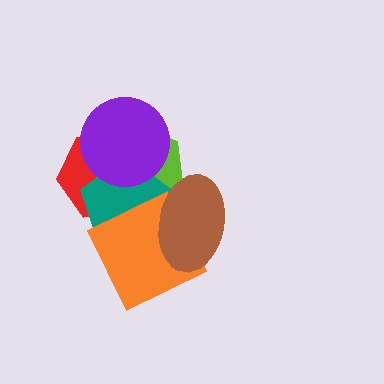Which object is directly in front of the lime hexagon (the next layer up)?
The teal pentagon is directly in front of the lime hexagon.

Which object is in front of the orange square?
The brown ellipse is in front of the orange square.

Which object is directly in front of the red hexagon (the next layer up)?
The lime hexagon is directly in front of the red hexagon.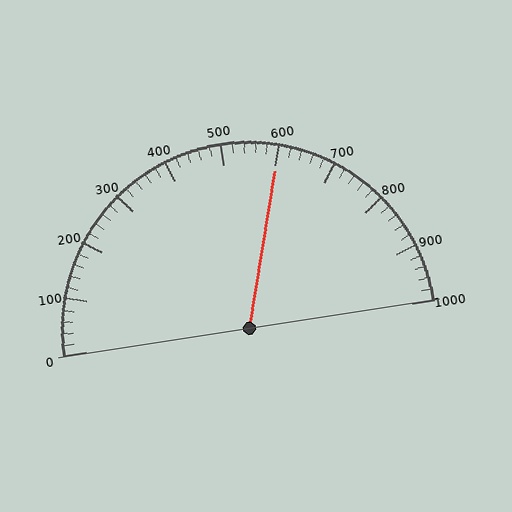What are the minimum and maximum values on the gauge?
The gauge ranges from 0 to 1000.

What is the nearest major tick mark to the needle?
The nearest major tick mark is 600.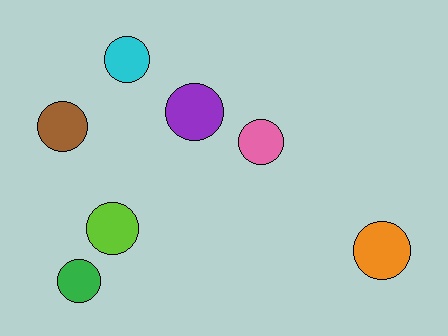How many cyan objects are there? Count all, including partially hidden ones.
There is 1 cyan object.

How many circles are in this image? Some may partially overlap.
There are 7 circles.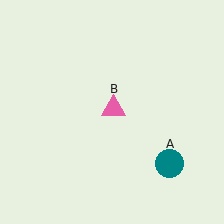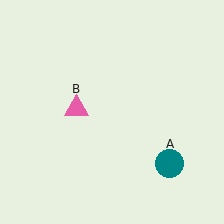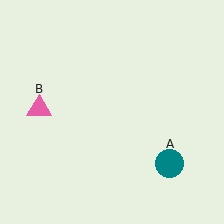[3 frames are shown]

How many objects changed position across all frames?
1 object changed position: pink triangle (object B).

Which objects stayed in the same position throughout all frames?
Teal circle (object A) remained stationary.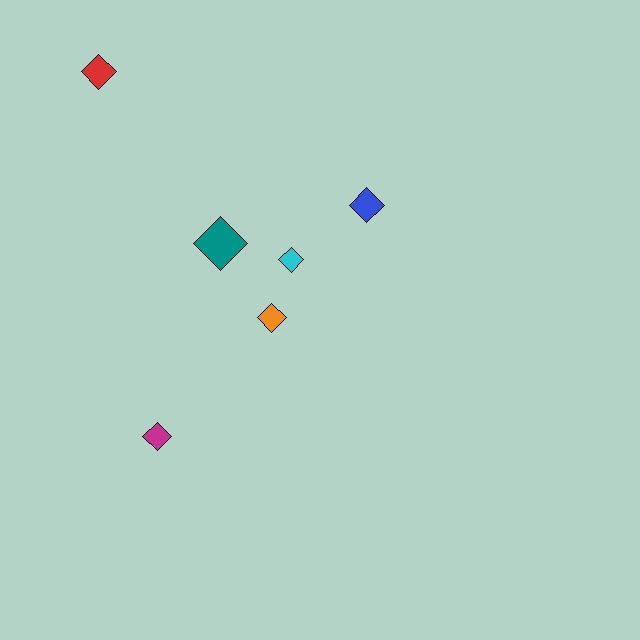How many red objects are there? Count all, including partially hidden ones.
There is 1 red object.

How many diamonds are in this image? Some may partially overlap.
There are 6 diamonds.